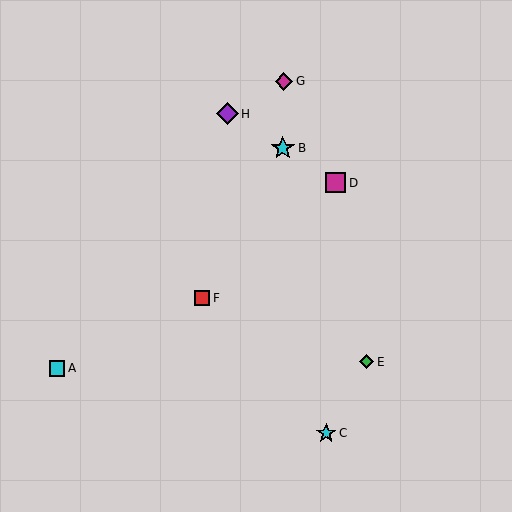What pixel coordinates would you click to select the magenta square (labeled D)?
Click at (336, 183) to select the magenta square D.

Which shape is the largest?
The cyan star (labeled B) is the largest.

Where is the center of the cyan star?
The center of the cyan star is at (326, 433).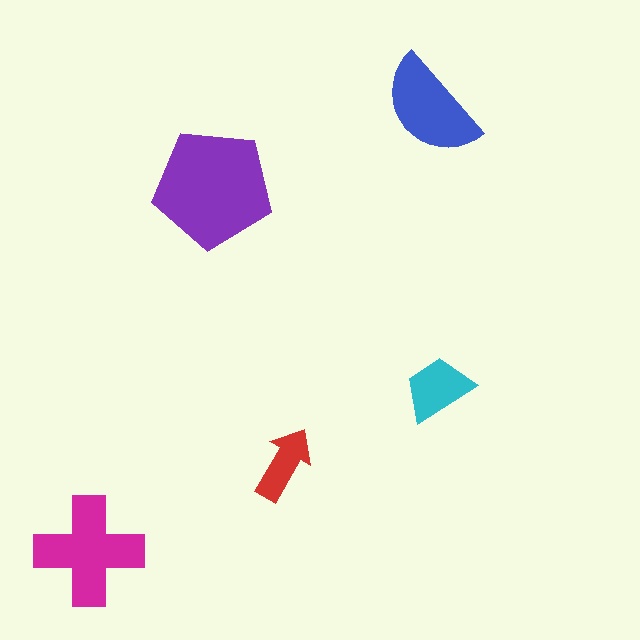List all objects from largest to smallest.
The purple pentagon, the magenta cross, the blue semicircle, the cyan trapezoid, the red arrow.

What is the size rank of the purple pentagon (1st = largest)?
1st.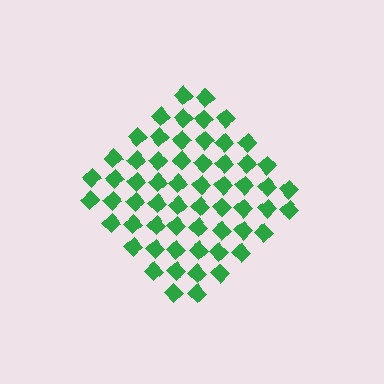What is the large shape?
The large shape is a diamond.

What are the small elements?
The small elements are diamonds.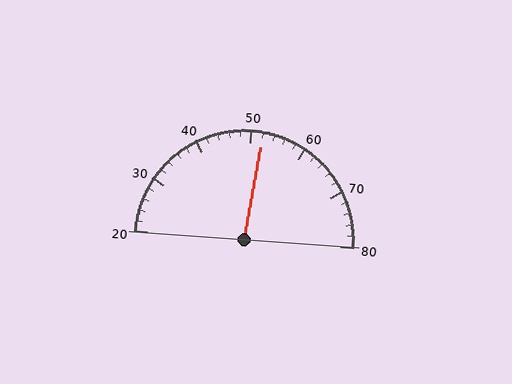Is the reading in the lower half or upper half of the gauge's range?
The reading is in the upper half of the range (20 to 80).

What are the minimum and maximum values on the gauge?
The gauge ranges from 20 to 80.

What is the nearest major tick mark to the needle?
The nearest major tick mark is 50.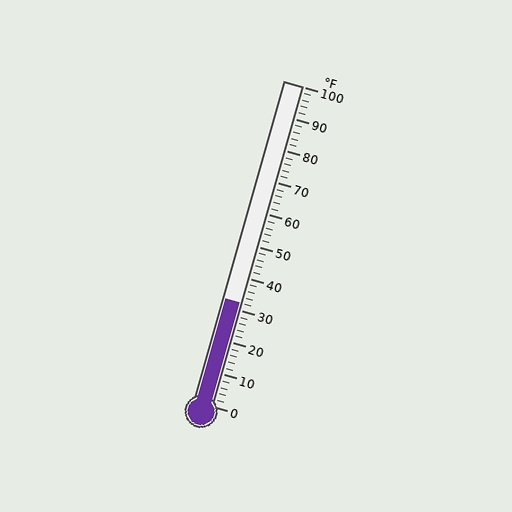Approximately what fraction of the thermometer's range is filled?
The thermometer is filled to approximately 30% of its range.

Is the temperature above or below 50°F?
The temperature is below 50°F.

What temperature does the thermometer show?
The thermometer shows approximately 32°F.